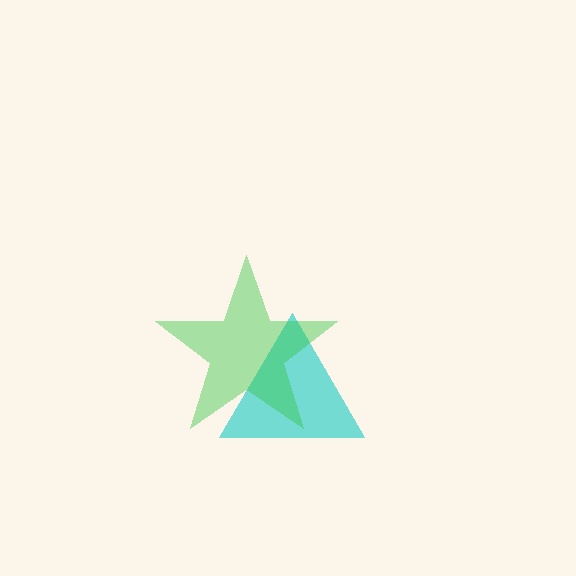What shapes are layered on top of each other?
The layered shapes are: a cyan triangle, a green star.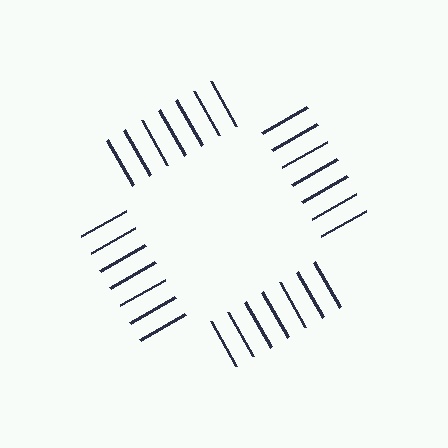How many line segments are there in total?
28 — 7 along each of the 4 edges.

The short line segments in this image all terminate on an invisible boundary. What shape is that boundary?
An illusory square — the line segments terminate on its edges but no continuous stroke is drawn.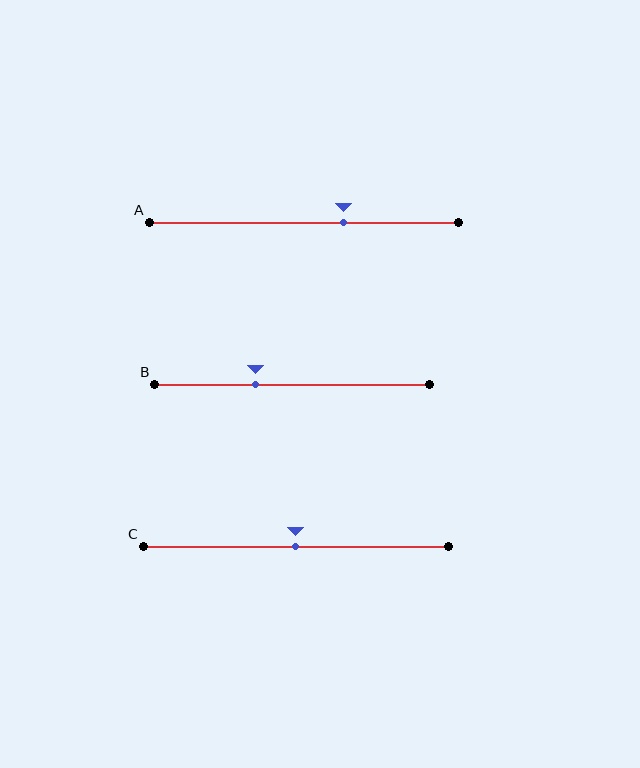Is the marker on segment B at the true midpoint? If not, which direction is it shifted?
No, the marker on segment B is shifted to the left by about 13% of the segment length.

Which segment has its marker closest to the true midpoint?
Segment C has its marker closest to the true midpoint.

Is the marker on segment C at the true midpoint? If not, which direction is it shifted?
Yes, the marker on segment C is at the true midpoint.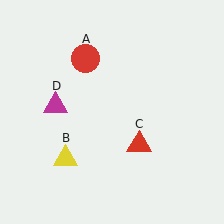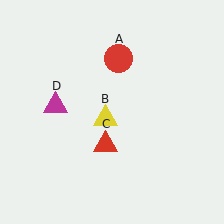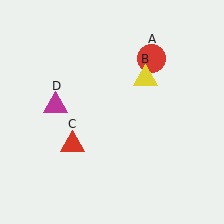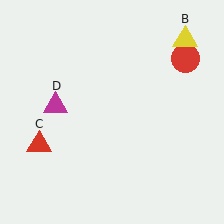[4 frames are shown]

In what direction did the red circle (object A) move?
The red circle (object A) moved right.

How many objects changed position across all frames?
3 objects changed position: red circle (object A), yellow triangle (object B), red triangle (object C).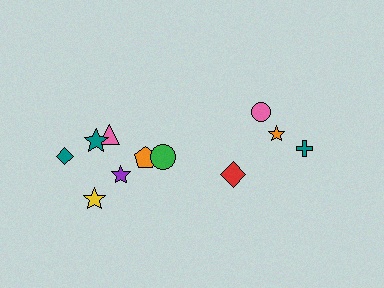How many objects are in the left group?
There are 7 objects.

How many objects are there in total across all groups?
There are 11 objects.